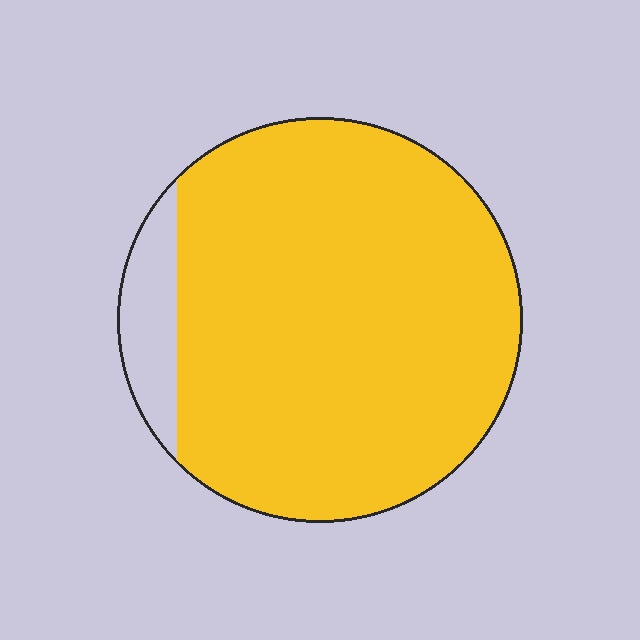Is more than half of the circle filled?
Yes.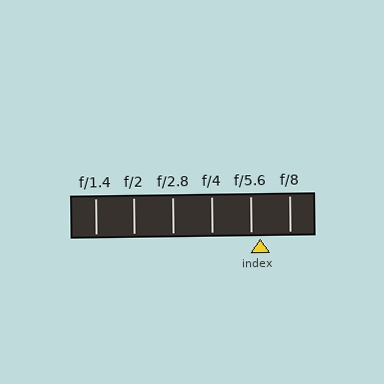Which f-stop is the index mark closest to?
The index mark is closest to f/5.6.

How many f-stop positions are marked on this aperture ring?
There are 6 f-stop positions marked.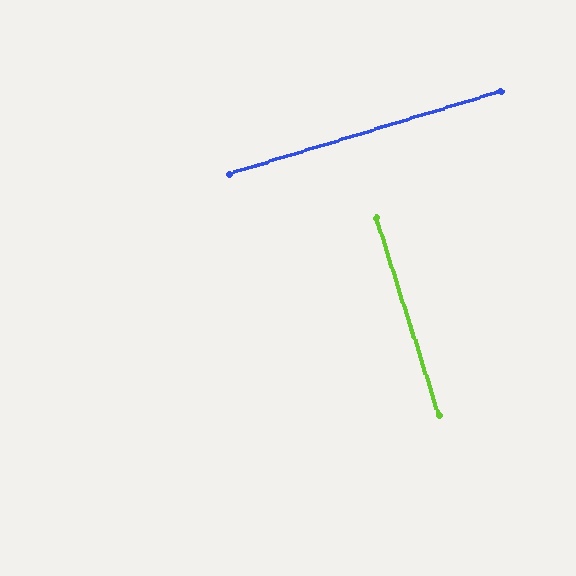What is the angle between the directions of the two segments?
Approximately 89 degrees.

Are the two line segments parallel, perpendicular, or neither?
Perpendicular — they meet at approximately 89°.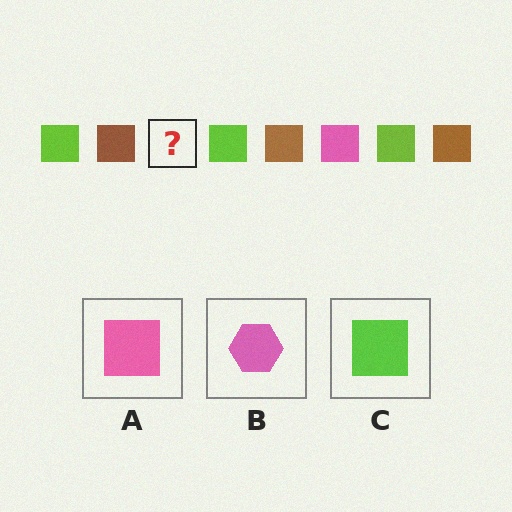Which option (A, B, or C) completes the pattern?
A.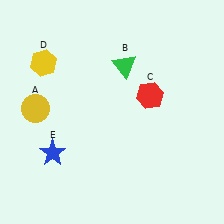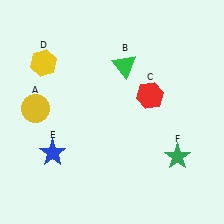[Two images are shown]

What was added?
A green star (F) was added in Image 2.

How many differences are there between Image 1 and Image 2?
There is 1 difference between the two images.